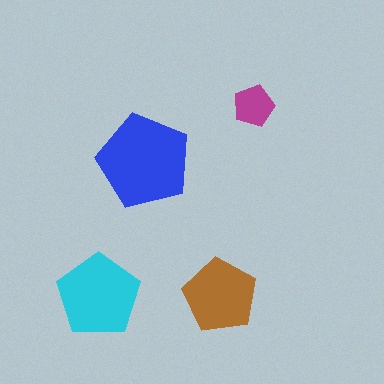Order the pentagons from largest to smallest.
the blue one, the cyan one, the brown one, the magenta one.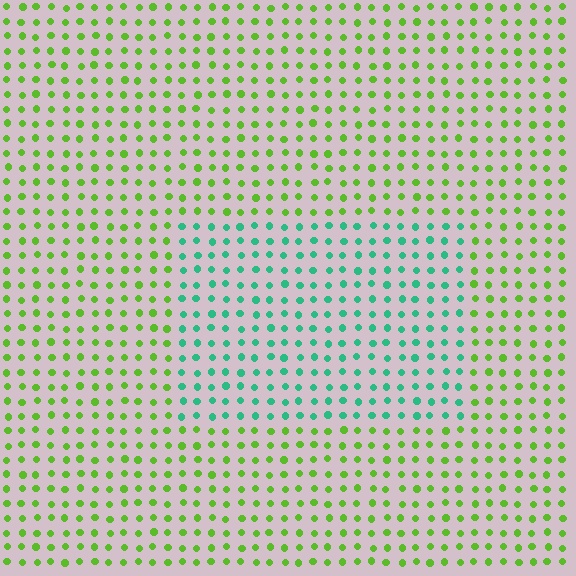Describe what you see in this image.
The image is filled with small lime elements in a uniform arrangement. A rectangle-shaped region is visible where the elements are tinted to a slightly different hue, forming a subtle color boundary.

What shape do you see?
I see a rectangle.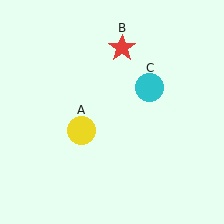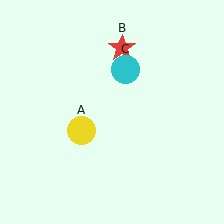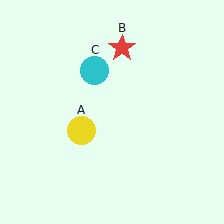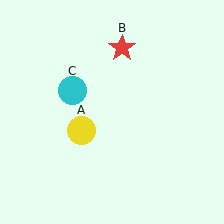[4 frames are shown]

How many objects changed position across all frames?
1 object changed position: cyan circle (object C).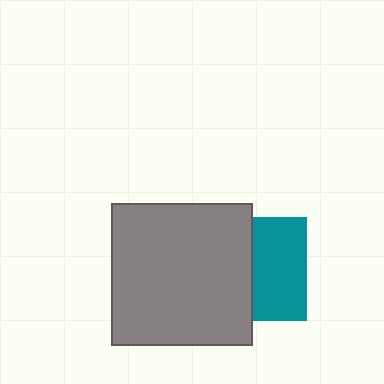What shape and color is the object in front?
The object in front is a gray square.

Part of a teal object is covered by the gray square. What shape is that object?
It is a square.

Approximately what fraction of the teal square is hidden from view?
Roughly 49% of the teal square is hidden behind the gray square.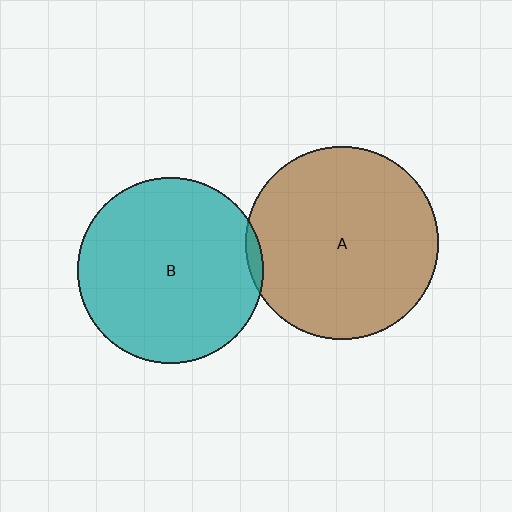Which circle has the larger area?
Circle A (brown).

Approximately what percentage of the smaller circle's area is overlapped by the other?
Approximately 5%.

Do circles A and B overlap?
Yes.